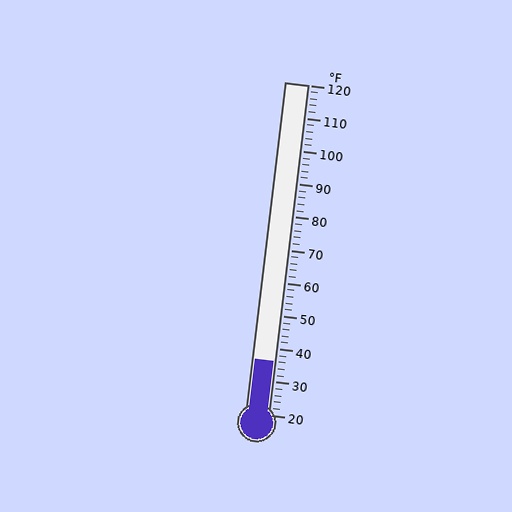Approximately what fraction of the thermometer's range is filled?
The thermometer is filled to approximately 15% of its range.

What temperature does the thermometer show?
The thermometer shows approximately 36°F.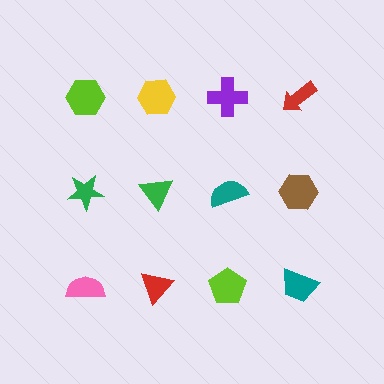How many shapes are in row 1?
4 shapes.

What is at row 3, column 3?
A lime pentagon.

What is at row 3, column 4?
A teal trapezoid.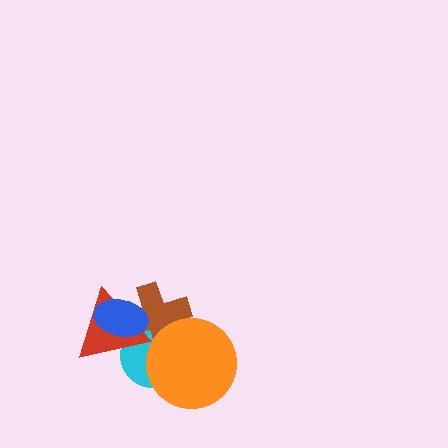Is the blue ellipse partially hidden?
No, no other shape covers it.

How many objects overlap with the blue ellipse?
3 objects overlap with the blue ellipse.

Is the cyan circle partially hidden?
Yes, it is partially covered by another shape.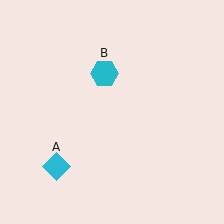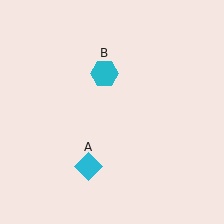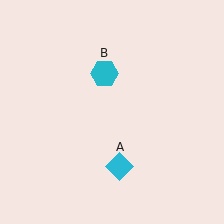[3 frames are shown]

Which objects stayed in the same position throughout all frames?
Cyan hexagon (object B) remained stationary.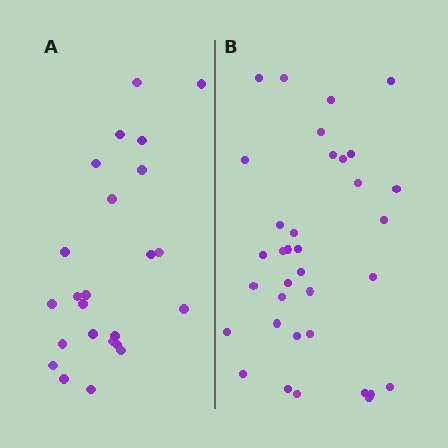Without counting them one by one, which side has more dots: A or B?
Region B (the right region) has more dots.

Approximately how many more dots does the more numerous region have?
Region B has roughly 12 or so more dots than region A.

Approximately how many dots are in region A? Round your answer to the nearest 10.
About 20 dots. (The exact count is 24, which rounds to 20.)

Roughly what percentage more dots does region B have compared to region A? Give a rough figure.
About 45% more.